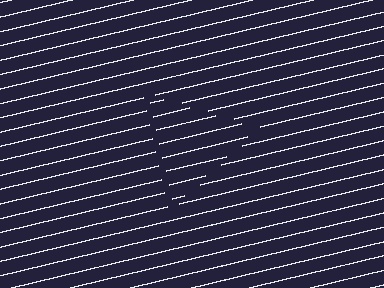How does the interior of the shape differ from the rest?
The interior of the shape contains the same grating, shifted by half a period — the contour is defined by the phase discontinuity where line-ends from the inner and outer gratings abut.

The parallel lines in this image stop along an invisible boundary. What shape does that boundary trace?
An illusory triangle. The interior of the shape contains the same grating, shifted by half a period — the contour is defined by the phase discontinuity where line-ends from the inner and outer gratings abut.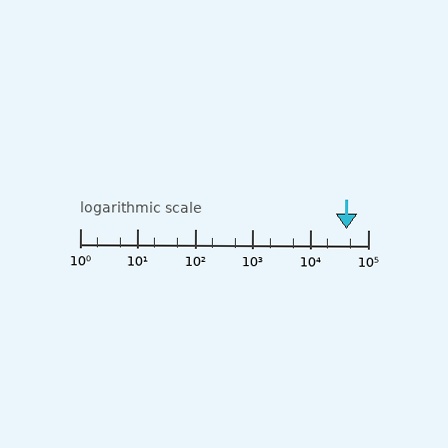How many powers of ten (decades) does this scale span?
The scale spans 5 decades, from 1 to 100000.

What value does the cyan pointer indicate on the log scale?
The pointer indicates approximately 43000.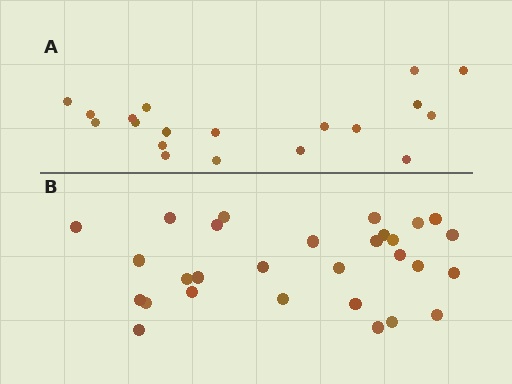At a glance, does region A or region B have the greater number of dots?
Region B (the bottom region) has more dots.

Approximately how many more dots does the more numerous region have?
Region B has roughly 10 or so more dots than region A.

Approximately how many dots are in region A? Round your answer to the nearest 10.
About 20 dots. (The exact count is 19, which rounds to 20.)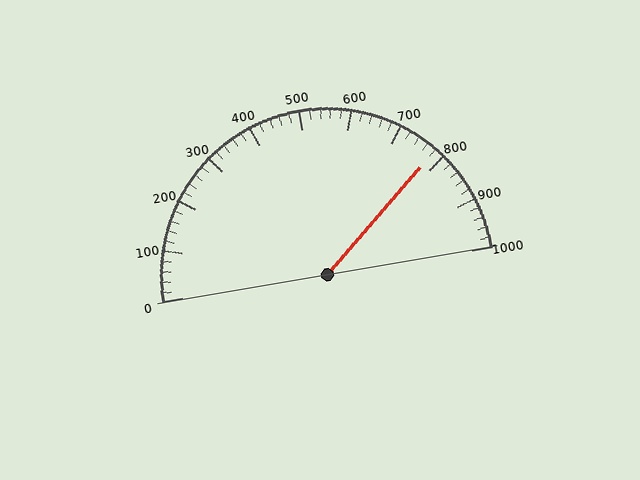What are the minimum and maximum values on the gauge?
The gauge ranges from 0 to 1000.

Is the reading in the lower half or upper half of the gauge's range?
The reading is in the upper half of the range (0 to 1000).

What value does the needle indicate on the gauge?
The needle indicates approximately 780.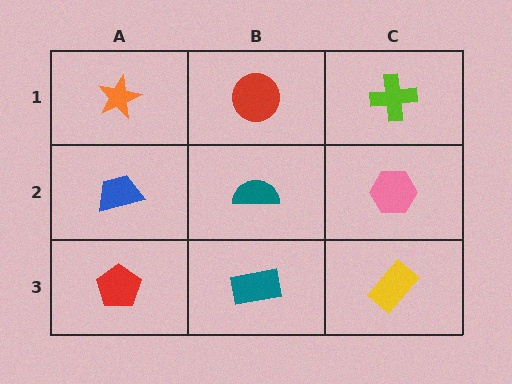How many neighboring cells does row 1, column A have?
2.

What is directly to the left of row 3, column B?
A red pentagon.